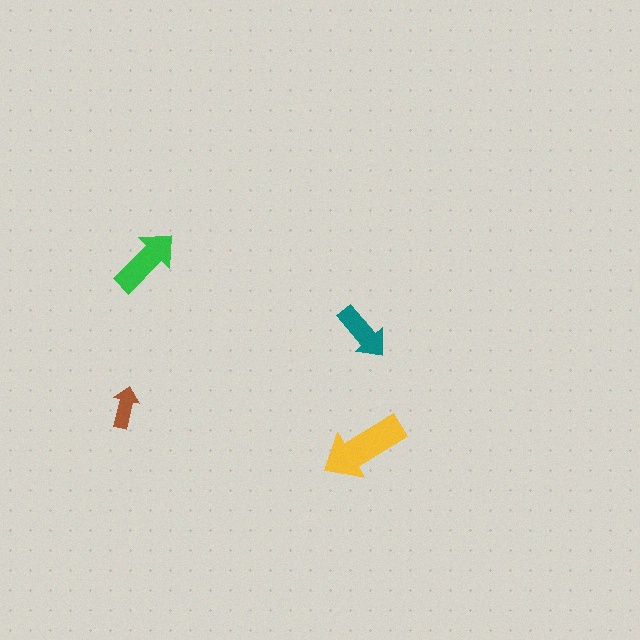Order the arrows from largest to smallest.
the yellow one, the green one, the teal one, the brown one.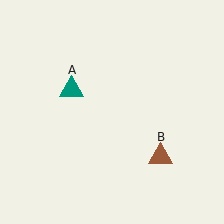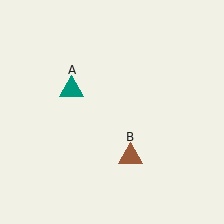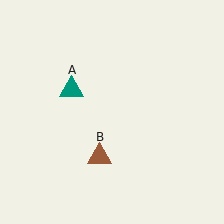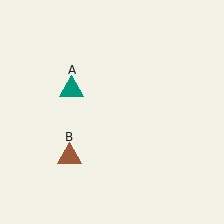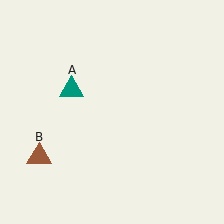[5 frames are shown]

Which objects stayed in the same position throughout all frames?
Teal triangle (object A) remained stationary.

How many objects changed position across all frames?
1 object changed position: brown triangle (object B).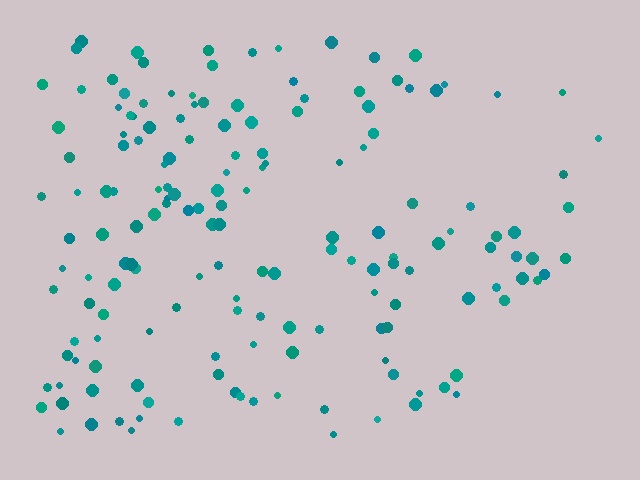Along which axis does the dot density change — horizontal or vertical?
Horizontal.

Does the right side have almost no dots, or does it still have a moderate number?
Still a moderate number, just noticeably fewer than the left.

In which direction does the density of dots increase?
From right to left, with the left side densest.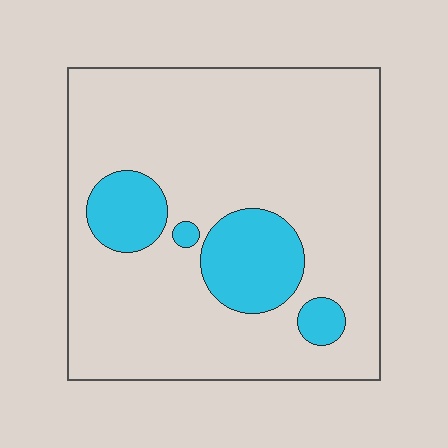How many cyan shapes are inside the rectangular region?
4.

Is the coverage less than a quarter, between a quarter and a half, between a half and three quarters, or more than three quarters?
Less than a quarter.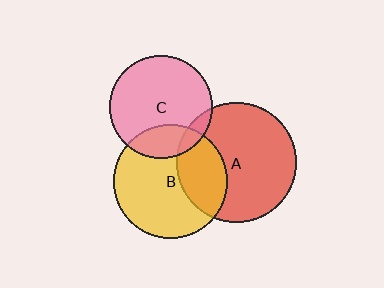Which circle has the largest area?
Circle A (red).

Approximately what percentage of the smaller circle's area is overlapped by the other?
Approximately 10%.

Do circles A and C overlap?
Yes.